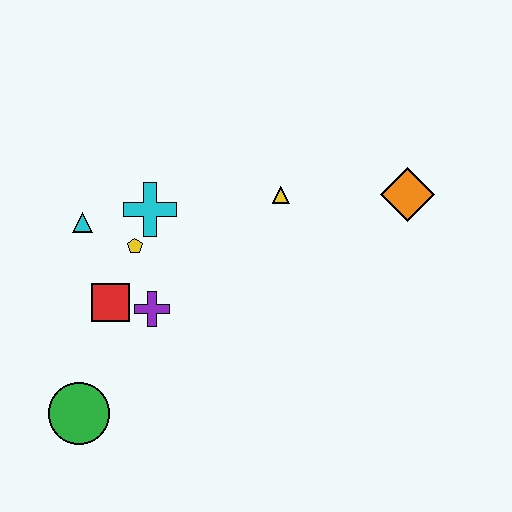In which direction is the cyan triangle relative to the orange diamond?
The cyan triangle is to the left of the orange diamond.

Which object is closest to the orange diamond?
The yellow triangle is closest to the orange diamond.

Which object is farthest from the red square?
The orange diamond is farthest from the red square.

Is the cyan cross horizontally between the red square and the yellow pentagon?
No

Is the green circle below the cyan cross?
Yes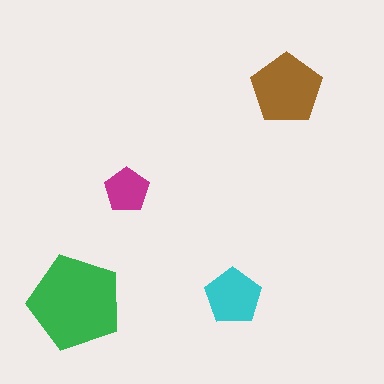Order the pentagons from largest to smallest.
the green one, the brown one, the cyan one, the magenta one.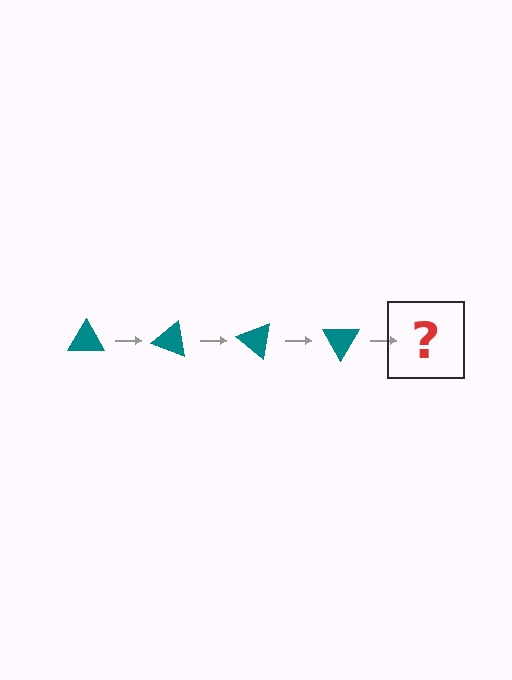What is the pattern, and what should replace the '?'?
The pattern is that the triangle rotates 20 degrees each step. The '?' should be a teal triangle rotated 80 degrees.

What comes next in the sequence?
The next element should be a teal triangle rotated 80 degrees.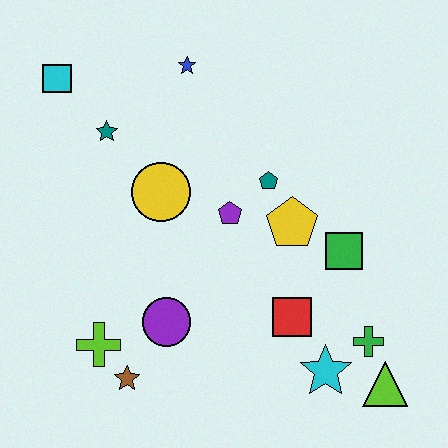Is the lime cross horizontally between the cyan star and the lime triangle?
No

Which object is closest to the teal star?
The cyan square is closest to the teal star.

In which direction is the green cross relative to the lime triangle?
The green cross is above the lime triangle.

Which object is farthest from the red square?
The cyan square is farthest from the red square.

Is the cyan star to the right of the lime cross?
Yes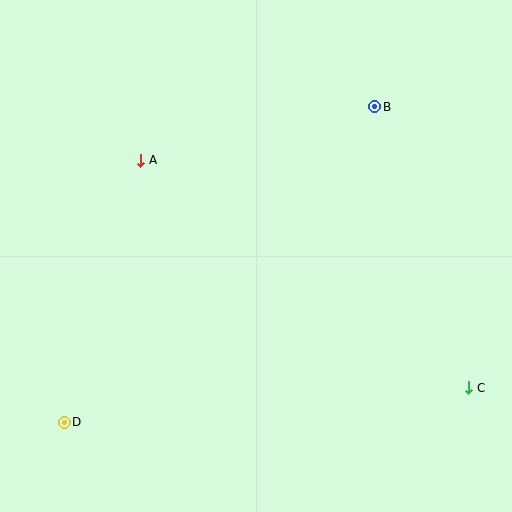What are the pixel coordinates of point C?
Point C is at (469, 388).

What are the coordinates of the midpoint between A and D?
The midpoint between A and D is at (102, 291).